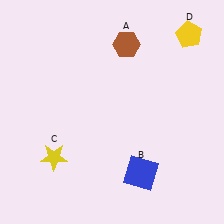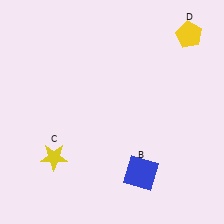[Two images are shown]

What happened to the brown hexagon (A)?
The brown hexagon (A) was removed in Image 2. It was in the top-right area of Image 1.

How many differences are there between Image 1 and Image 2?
There is 1 difference between the two images.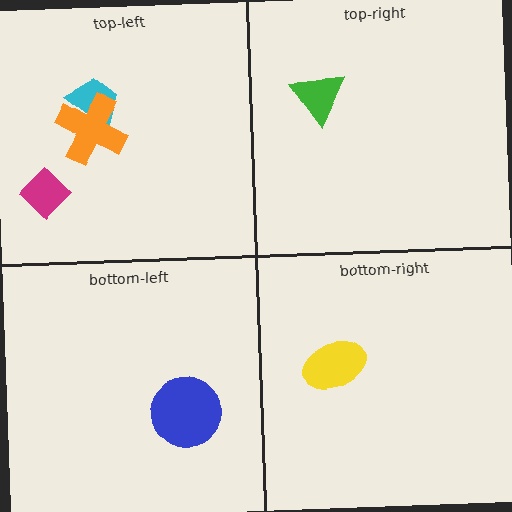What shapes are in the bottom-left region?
The blue circle.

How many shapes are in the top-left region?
3.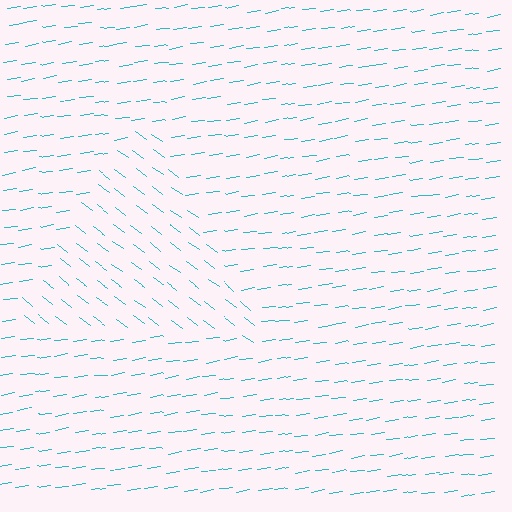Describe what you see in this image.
The image is filled with small cyan line segments. A triangle region in the image has lines oriented differently from the surrounding lines, creating a visible texture boundary.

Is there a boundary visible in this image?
Yes, there is a texture boundary formed by a change in line orientation.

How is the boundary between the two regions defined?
The boundary is defined purely by a change in line orientation (approximately 45 degrees difference). All lines are the same color and thickness.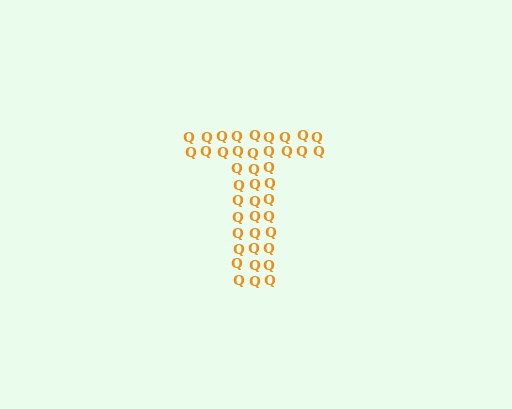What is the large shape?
The large shape is the letter T.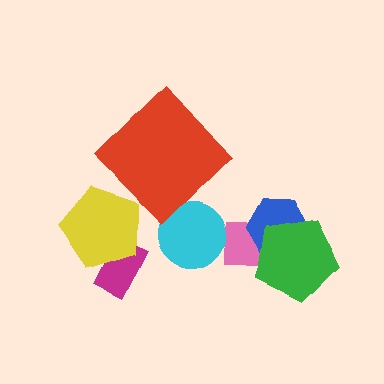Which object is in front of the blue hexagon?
The green pentagon is in front of the blue hexagon.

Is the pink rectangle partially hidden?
Yes, it is partially covered by another shape.